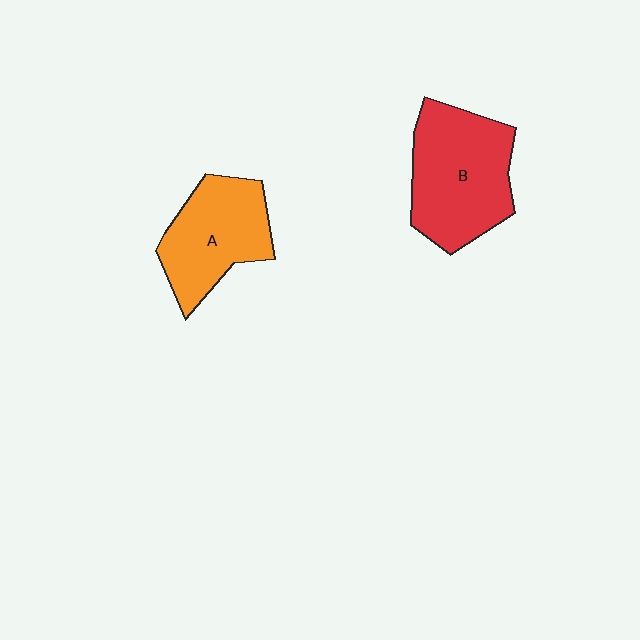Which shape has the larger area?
Shape B (red).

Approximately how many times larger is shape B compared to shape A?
Approximately 1.2 times.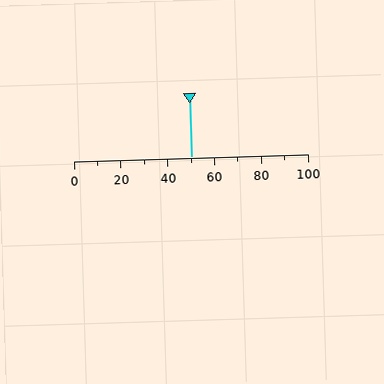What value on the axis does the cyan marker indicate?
The marker indicates approximately 50.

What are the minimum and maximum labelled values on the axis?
The axis runs from 0 to 100.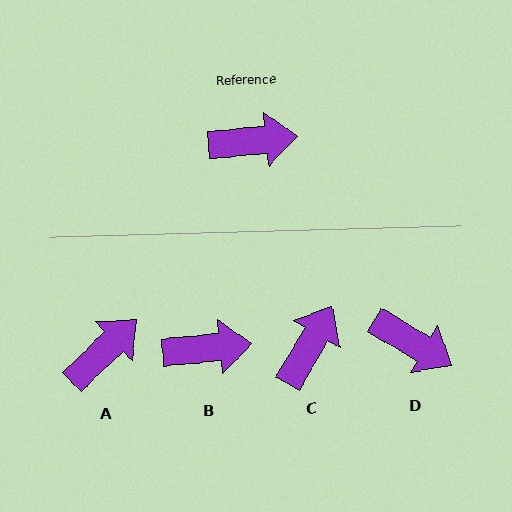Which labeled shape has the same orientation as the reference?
B.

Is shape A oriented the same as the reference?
No, it is off by about 39 degrees.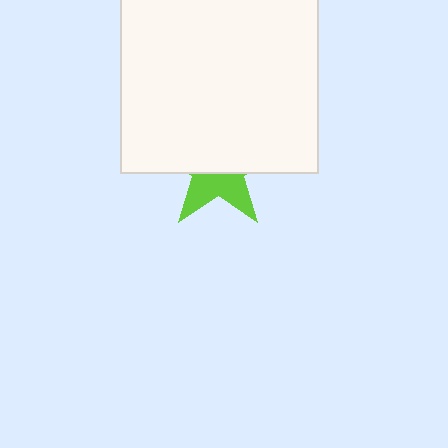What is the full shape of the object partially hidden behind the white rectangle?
The partially hidden object is a lime star.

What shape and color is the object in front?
The object in front is a white rectangle.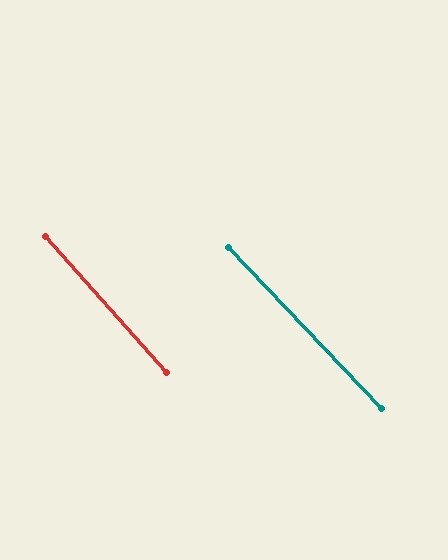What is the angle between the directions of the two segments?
Approximately 2 degrees.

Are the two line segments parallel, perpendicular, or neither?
Parallel — their directions differ by only 2.0°.